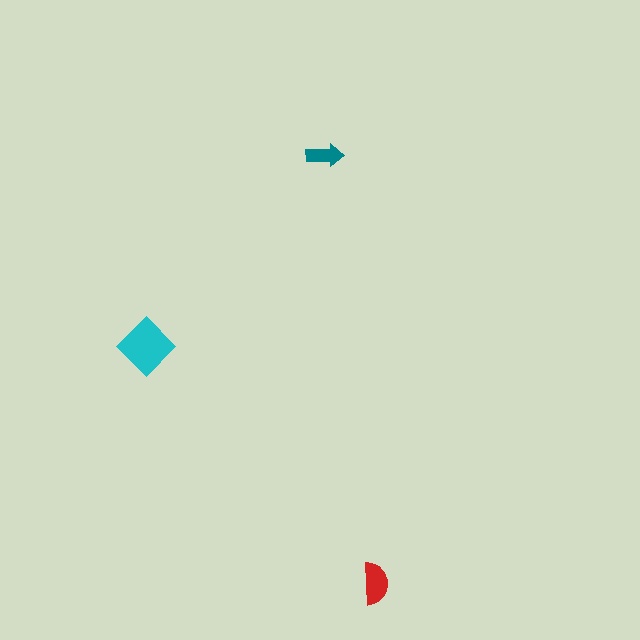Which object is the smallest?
The teal arrow.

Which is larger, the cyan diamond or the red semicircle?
The cyan diamond.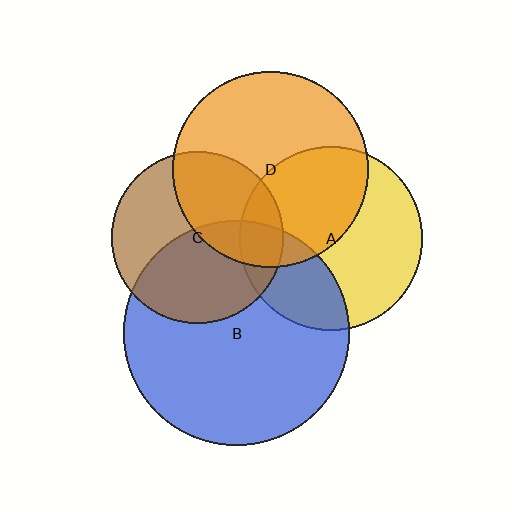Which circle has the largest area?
Circle B (blue).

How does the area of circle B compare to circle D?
Approximately 1.3 times.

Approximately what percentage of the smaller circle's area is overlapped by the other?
Approximately 50%.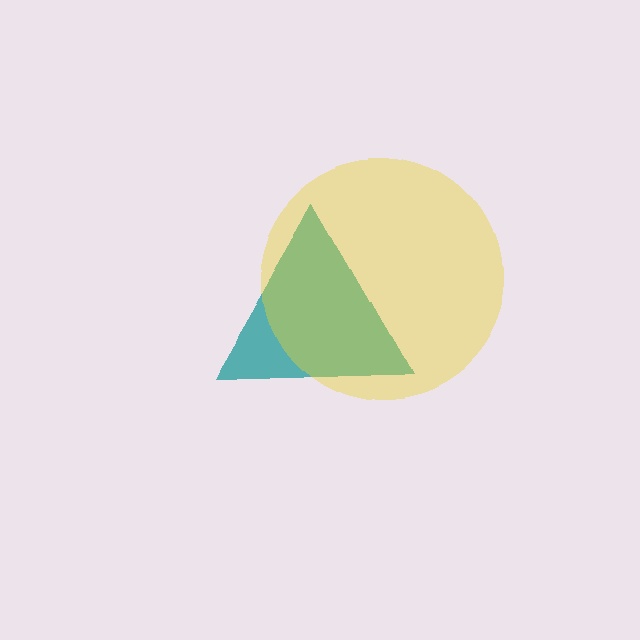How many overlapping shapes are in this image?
There are 2 overlapping shapes in the image.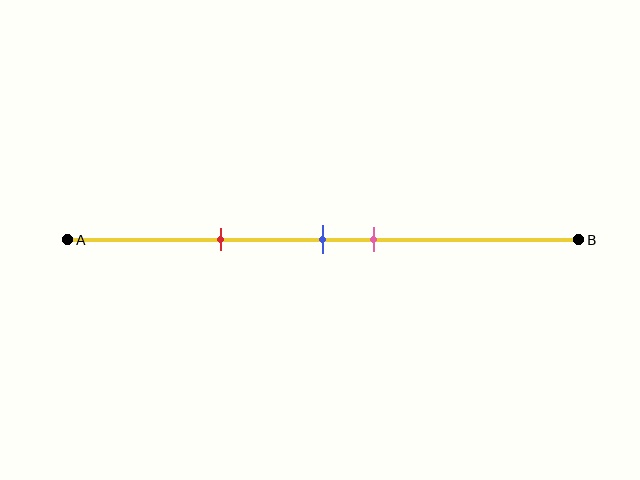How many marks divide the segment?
There are 3 marks dividing the segment.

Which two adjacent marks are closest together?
The blue and pink marks are the closest adjacent pair.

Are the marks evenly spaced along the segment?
No, the marks are not evenly spaced.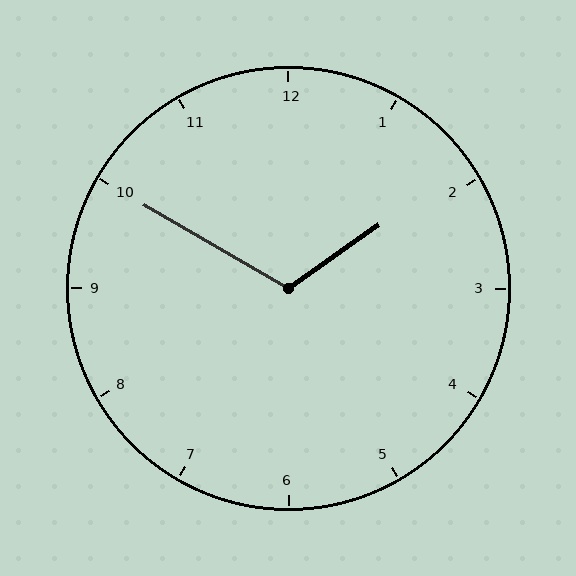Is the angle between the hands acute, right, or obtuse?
It is obtuse.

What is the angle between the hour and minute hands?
Approximately 115 degrees.